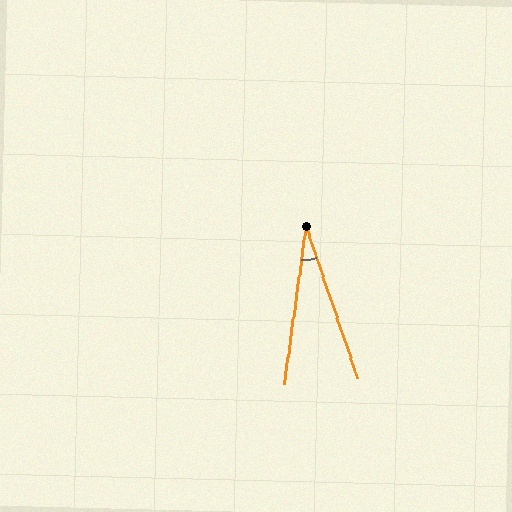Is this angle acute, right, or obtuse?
It is acute.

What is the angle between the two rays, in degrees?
Approximately 27 degrees.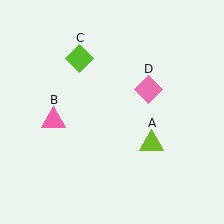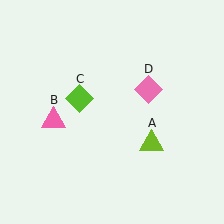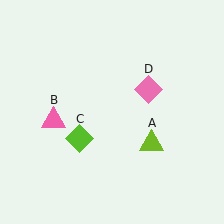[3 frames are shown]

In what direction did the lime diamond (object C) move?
The lime diamond (object C) moved down.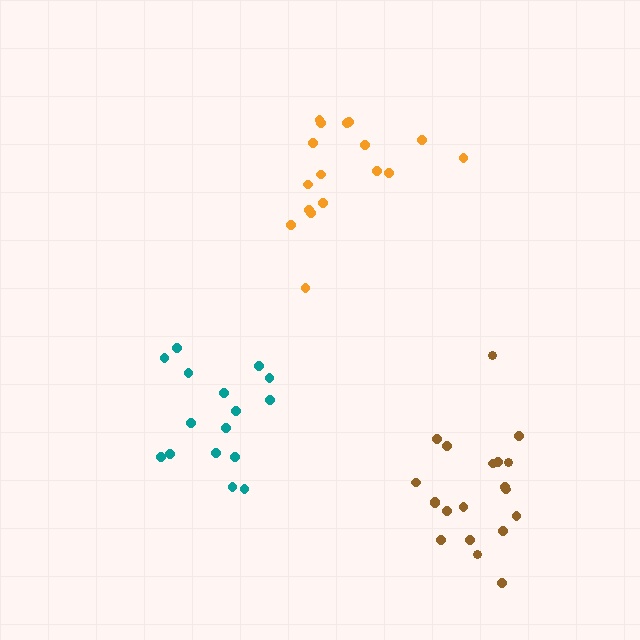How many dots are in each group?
Group 1: 16 dots, Group 2: 20 dots, Group 3: 17 dots (53 total).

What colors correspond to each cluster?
The clusters are colored: teal, brown, orange.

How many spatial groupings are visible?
There are 3 spatial groupings.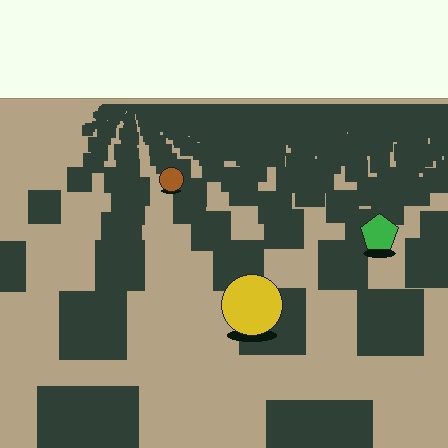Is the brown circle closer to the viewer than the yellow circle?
No. The yellow circle is closer — you can tell from the texture gradient: the ground texture is coarser near it.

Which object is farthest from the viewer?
The brown circle is farthest from the viewer. It appears smaller and the ground texture around it is denser.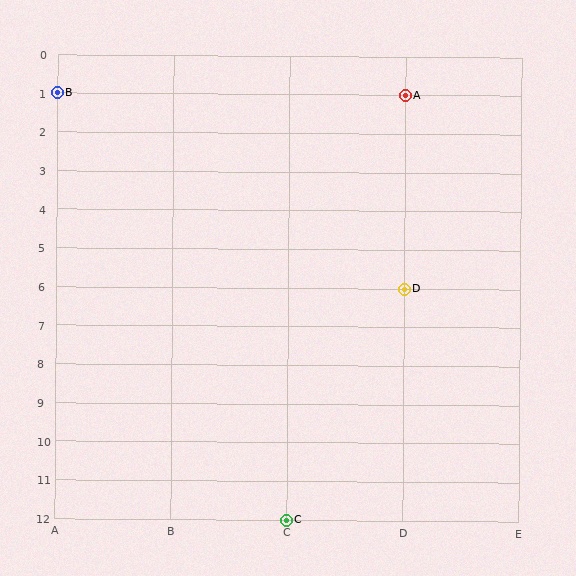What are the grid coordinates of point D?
Point D is at grid coordinates (D, 6).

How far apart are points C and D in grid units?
Points C and D are 1 column and 6 rows apart (about 6.1 grid units diagonally).